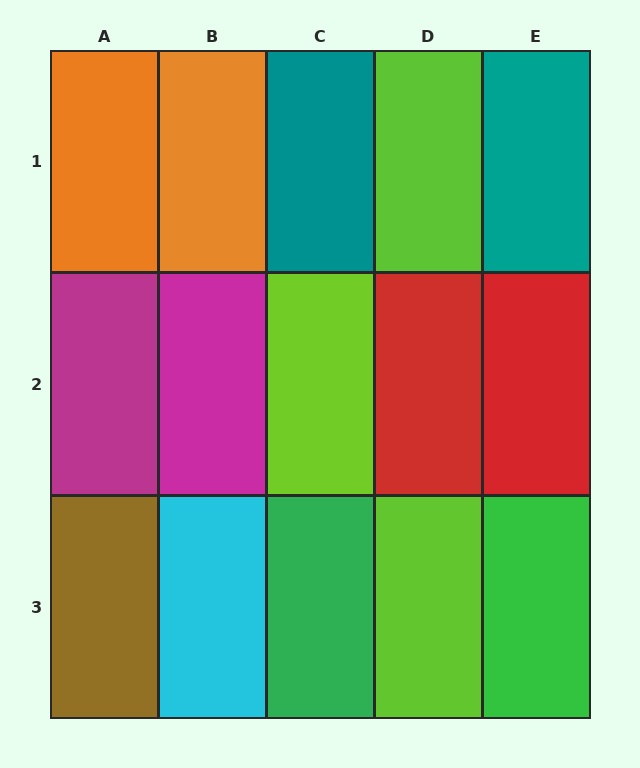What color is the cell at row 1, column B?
Orange.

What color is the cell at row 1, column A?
Orange.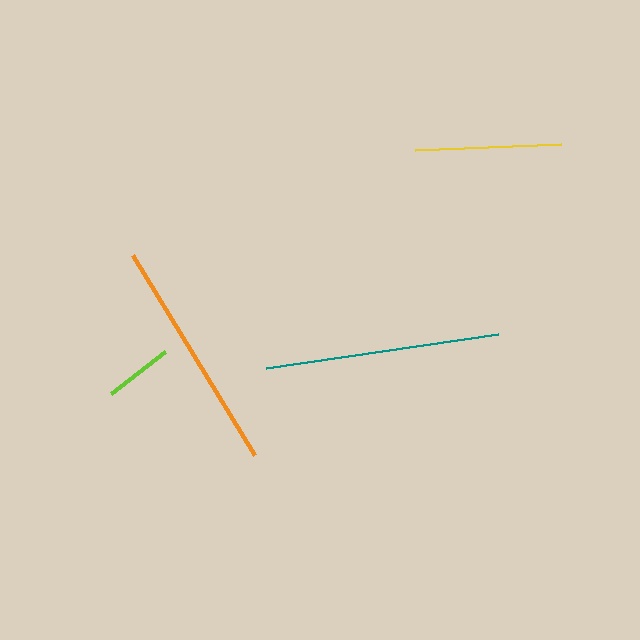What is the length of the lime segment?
The lime segment is approximately 68 pixels long.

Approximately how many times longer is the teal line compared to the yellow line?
The teal line is approximately 1.6 times the length of the yellow line.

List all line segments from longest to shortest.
From longest to shortest: teal, orange, yellow, lime.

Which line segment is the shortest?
The lime line is the shortest at approximately 68 pixels.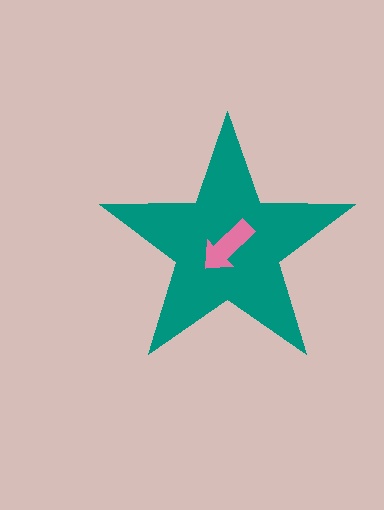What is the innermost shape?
The pink arrow.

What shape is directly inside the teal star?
The pink arrow.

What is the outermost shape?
The teal star.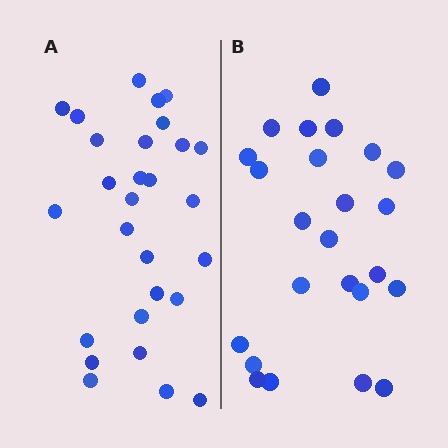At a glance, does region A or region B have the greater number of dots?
Region A (the left region) has more dots.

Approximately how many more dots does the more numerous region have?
Region A has about 4 more dots than region B.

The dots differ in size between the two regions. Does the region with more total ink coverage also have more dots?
No. Region B has more total ink coverage because its dots are larger, but region A actually contains more individual dots. Total area can be misleading — the number of items is what matters here.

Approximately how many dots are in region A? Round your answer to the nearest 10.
About 30 dots. (The exact count is 28, which rounds to 30.)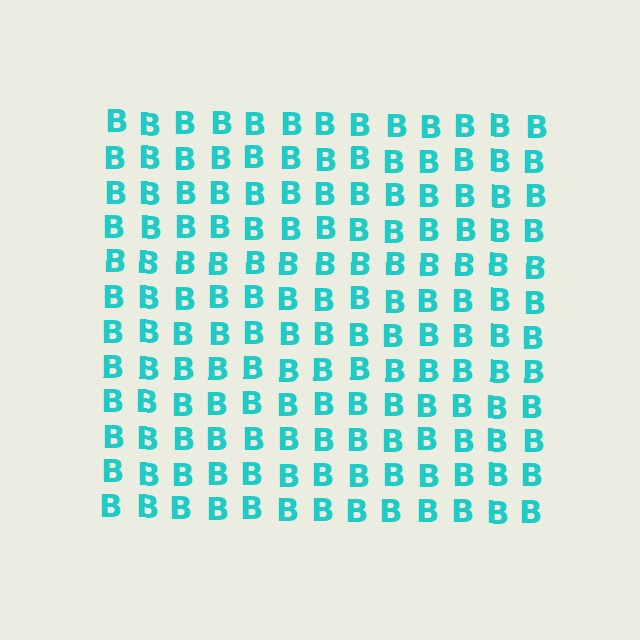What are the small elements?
The small elements are letter B's.